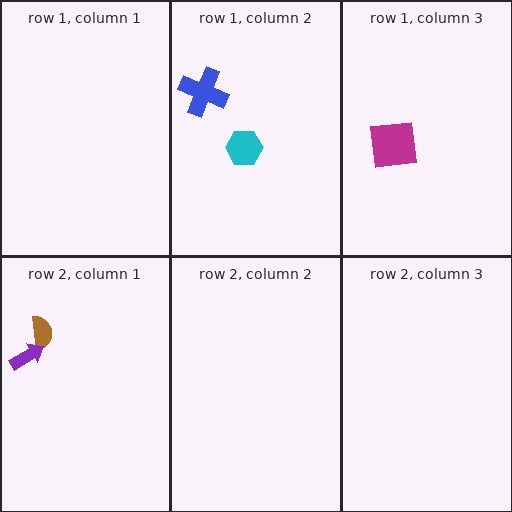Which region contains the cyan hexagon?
The row 1, column 2 region.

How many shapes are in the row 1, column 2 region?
2.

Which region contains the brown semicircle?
The row 2, column 1 region.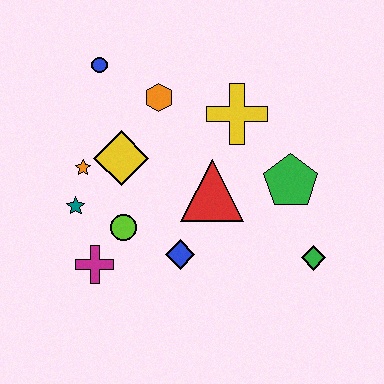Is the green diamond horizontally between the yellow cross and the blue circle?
No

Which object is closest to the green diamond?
The green pentagon is closest to the green diamond.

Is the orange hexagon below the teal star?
No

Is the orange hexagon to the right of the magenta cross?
Yes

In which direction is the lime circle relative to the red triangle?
The lime circle is to the left of the red triangle.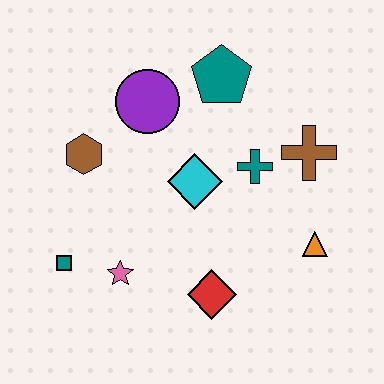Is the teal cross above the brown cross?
No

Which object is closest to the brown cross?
The teal cross is closest to the brown cross.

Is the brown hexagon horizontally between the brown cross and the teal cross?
No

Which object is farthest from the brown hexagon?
The orange triangle is farthest from the brown hexagon.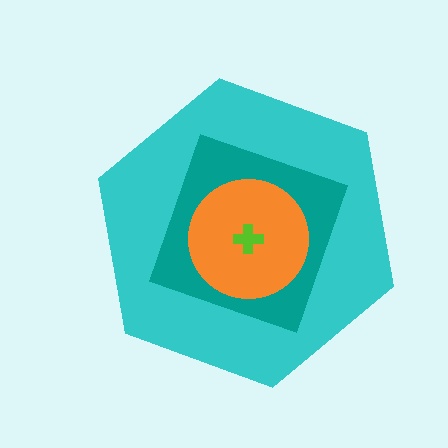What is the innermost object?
The lime cross.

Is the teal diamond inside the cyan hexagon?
Yes.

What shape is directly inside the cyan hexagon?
The teal diamond.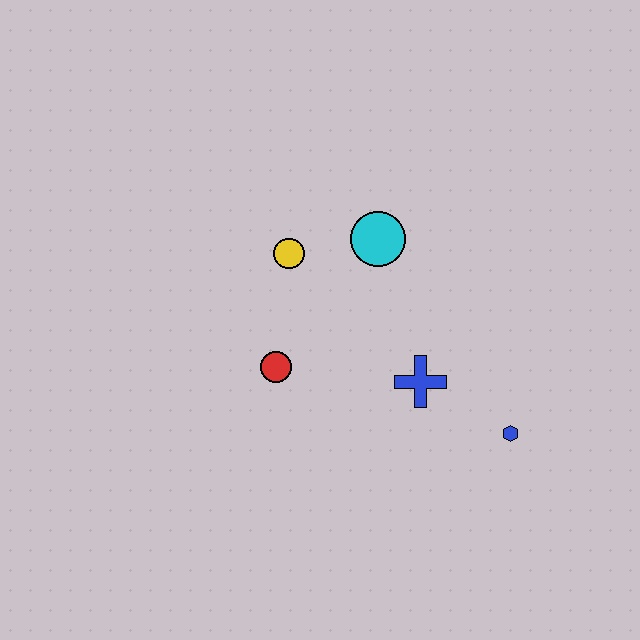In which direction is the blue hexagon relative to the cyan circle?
The blue hexagon is below the cyan circle.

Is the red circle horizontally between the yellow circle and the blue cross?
No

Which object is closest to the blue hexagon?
The blue cross is closest to the blue hexagon.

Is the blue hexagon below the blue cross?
Yes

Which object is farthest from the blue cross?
The yellow circle is farthest from the blue cross.